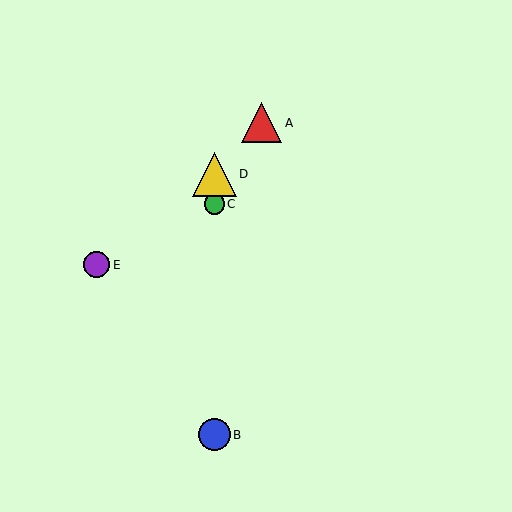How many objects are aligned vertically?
3 objects (B, C, D) are aligned vertically.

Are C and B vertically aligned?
Yes, both are at x≈214.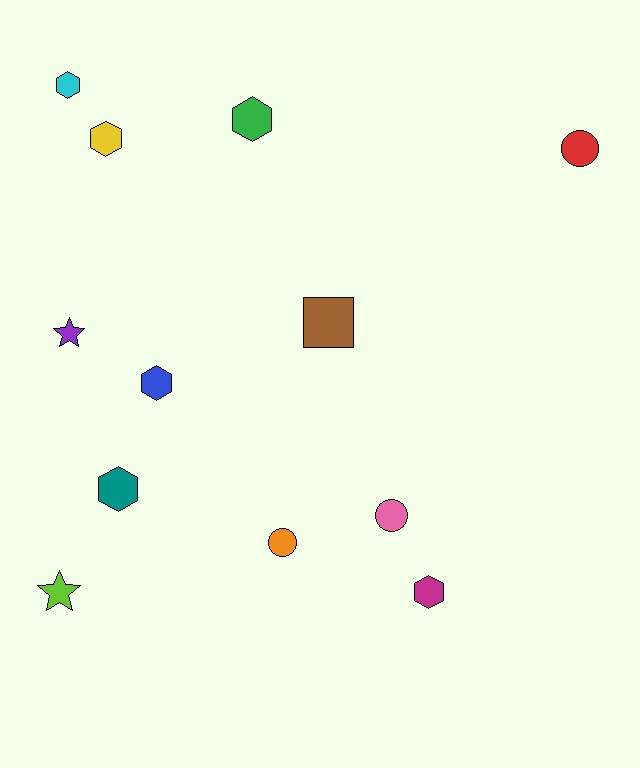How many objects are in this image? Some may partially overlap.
There are 12 objects.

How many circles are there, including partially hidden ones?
There are 3 circles.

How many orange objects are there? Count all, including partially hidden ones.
There is 1 orange object.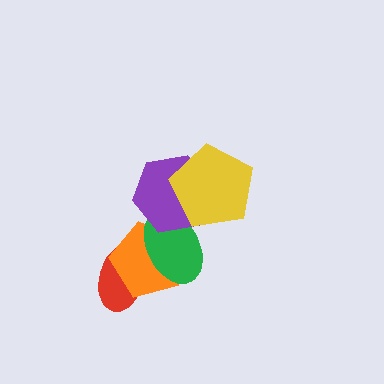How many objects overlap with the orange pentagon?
3 objects overlap with the orange pentagon.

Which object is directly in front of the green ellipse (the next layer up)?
The purple hexagon is directly in front of the green ellipse.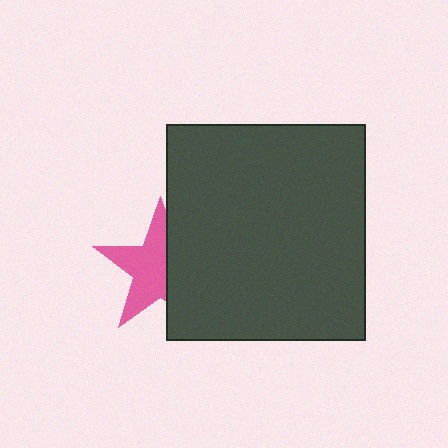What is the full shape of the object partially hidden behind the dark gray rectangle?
The partially hidden object is a pink star.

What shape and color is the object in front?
The object in front is a dark gray rectangle.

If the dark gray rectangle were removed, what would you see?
You would see the complete pink star.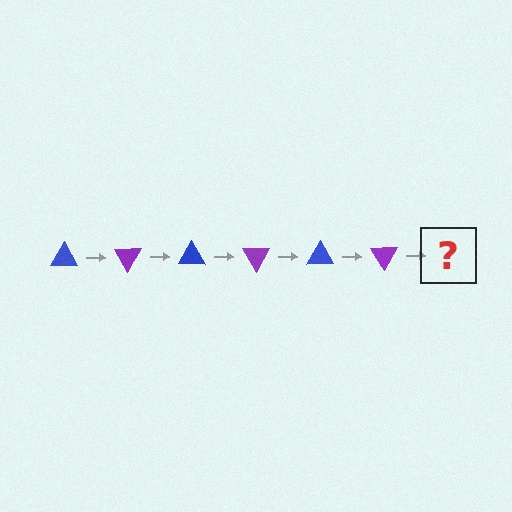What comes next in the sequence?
The next element should be a blue triangle, rotated 360 degrees from the start.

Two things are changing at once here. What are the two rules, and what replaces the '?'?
The two rules are that it rotates 60 degrees each step and the color cycles through blue and purple. The '?' should be a blue triangle, rotated 360 degrees from the start.